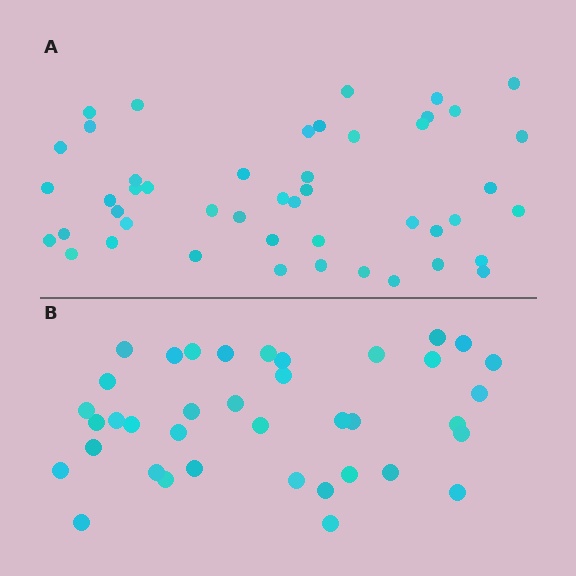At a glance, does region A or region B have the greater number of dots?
Region A (the top region) has more dots.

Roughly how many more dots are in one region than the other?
Region A has roughly 8 or so more dots than region B.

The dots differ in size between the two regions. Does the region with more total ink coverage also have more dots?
No. Region B has more total ink coverage because its dots are larger, but region A actually contains more individual dots. Total area can be misleading — the number of items is what matters here.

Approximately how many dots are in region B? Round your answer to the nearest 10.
About 40 dots. (The exact count is 38, which rounds to 40.)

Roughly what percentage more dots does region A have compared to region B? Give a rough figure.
About 25% more.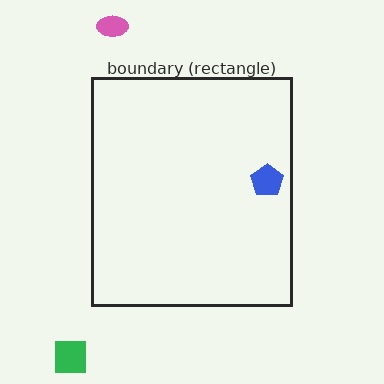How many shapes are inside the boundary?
1 inside, 2 outside.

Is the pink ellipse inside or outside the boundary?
Outside.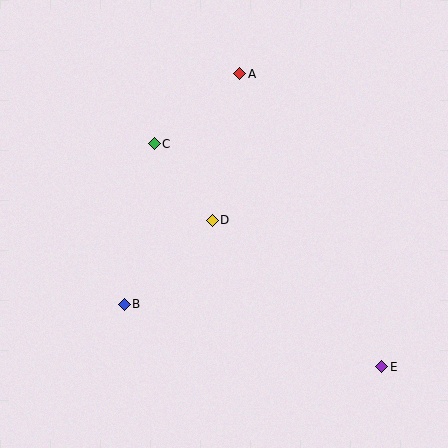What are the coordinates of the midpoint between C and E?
The midpoint between C and E is at (268, 255).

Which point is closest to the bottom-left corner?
Point B is closest to the bottom-left corner.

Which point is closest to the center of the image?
Point D at (212, 220) is closest to the center.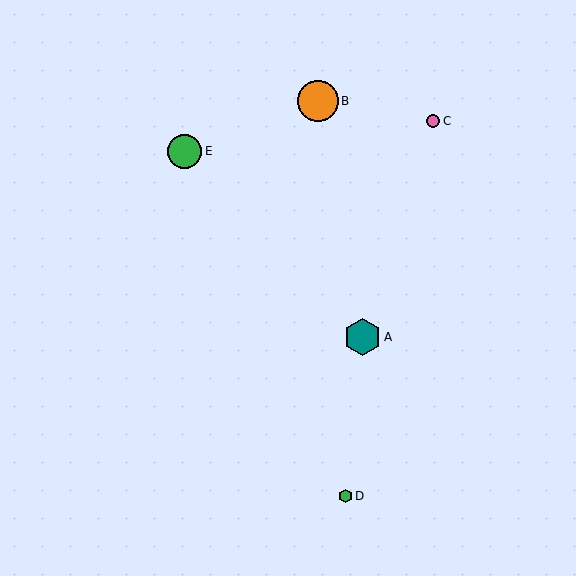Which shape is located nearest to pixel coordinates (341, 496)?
The green hexagon (labeled D) at (345, 496) is nearest to that location.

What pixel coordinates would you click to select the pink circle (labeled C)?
Click at (433, 121) to select the pink circle C.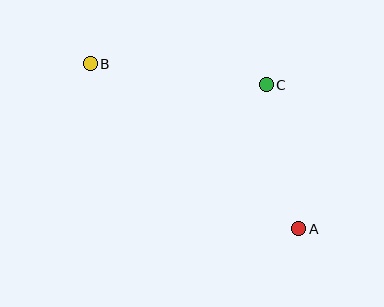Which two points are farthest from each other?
Points A and B are farthest from each other.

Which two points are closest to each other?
Points A and C are closest to each other.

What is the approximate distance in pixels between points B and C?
The distance between B and C is approximately 177 pixels.